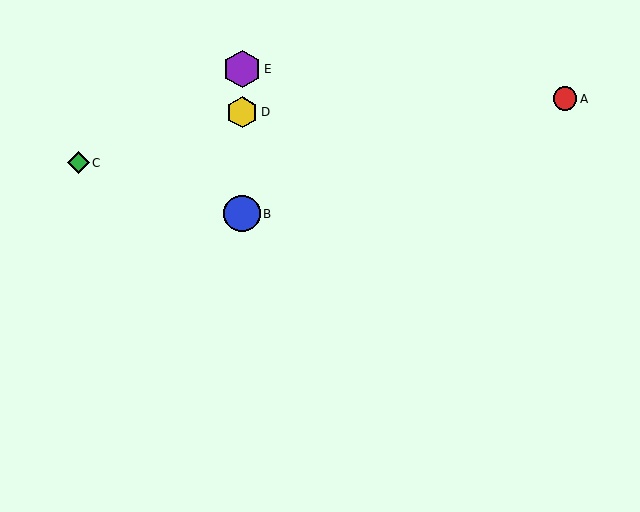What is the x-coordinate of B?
Object B is at x≈242.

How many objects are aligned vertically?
3 objects (B, D, E) are aligned vertically.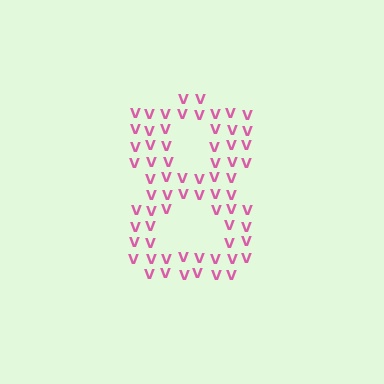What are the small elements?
The small elements are letter V's.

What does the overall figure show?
The overall figure shows the digit 8.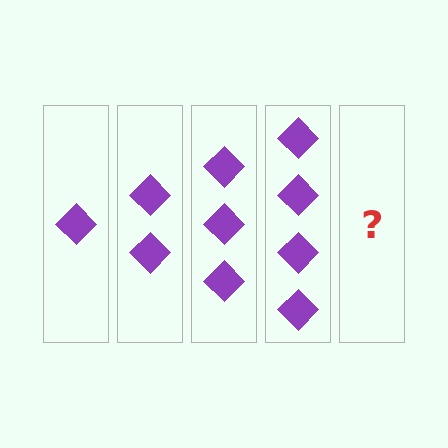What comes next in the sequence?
The next element should be 5 diamonds.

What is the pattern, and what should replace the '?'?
The pattern is that each step adds one more diamond. The '?' should be 5 diamonds.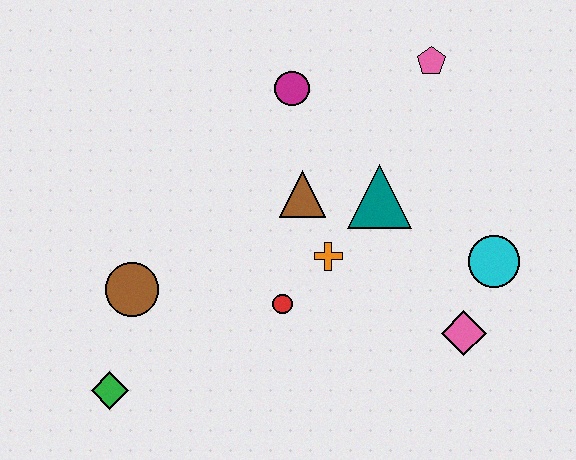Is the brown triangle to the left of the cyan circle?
Yes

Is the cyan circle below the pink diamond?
No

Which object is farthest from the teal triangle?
The green diamond is farthest from the teal triangle.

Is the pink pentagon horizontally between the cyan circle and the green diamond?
Yes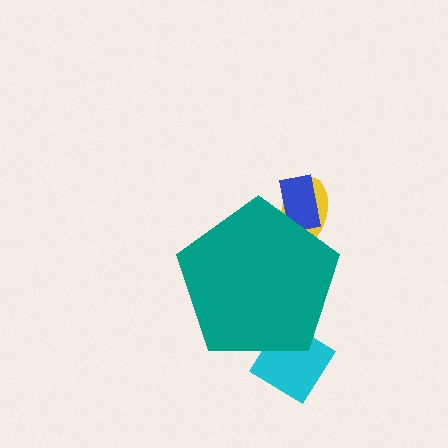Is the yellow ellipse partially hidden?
Yes, the yellow ellipse is partially hidden behind the teal pentagon.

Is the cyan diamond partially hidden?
Yes, the cyan diamond is partially hidden behind the teal pentagon.